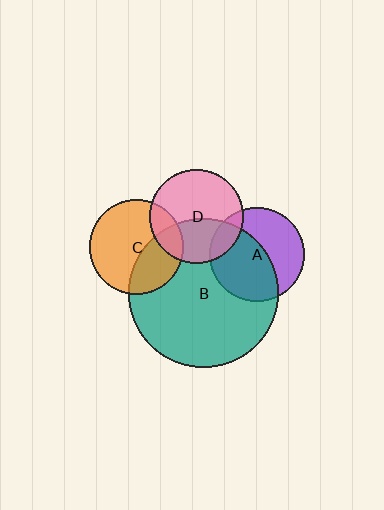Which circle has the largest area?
Circle B (teal).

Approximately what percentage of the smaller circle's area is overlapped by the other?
Approximately 55%.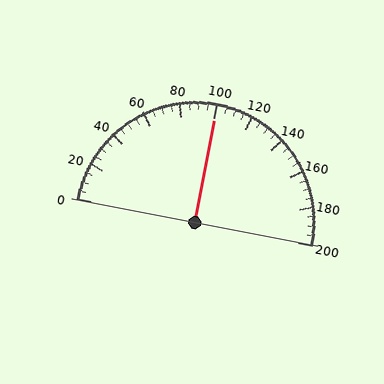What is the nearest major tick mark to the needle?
The nearest major tick mark is 100.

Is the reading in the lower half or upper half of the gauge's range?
The reading is in the upper half of the range (0 to 200).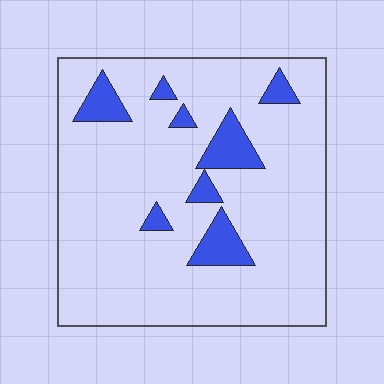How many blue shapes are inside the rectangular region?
8.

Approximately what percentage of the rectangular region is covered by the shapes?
Approximately 10%.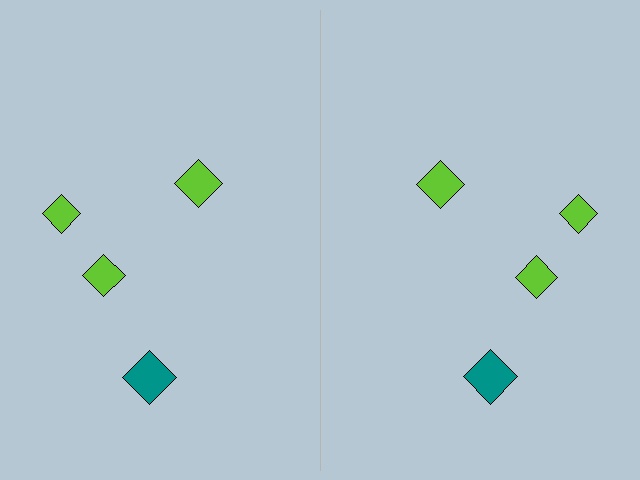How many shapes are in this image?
There are 8 shapes in this image.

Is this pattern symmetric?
Yes, this pattern has bilateral (reflection) symmetry.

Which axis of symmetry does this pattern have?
The pattern has a vertical axis of symmetry running through the center of the image.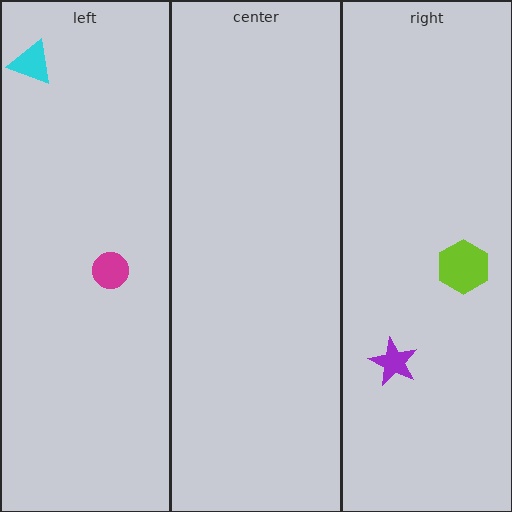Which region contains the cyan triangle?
The left region.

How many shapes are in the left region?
2.